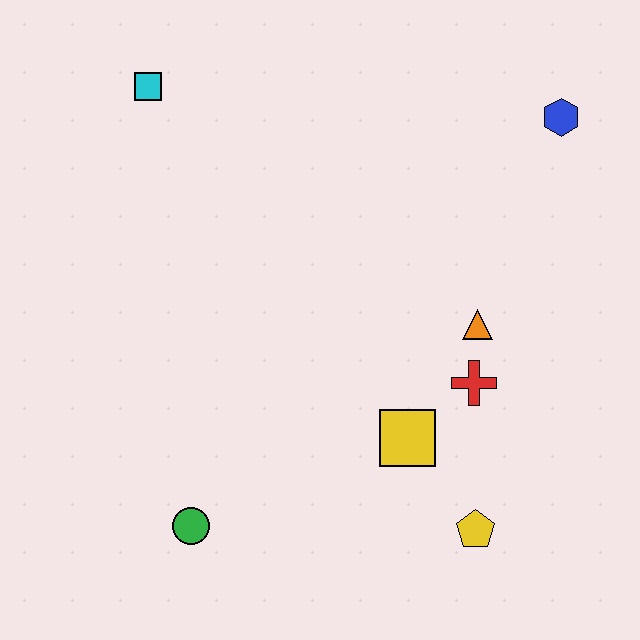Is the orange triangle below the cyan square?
Yes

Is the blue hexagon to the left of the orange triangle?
No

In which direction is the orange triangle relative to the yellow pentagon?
The orange triangle is above the yellow pentagon.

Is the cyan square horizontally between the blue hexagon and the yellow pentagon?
No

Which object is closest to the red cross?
The orange triangle is closest to the red cross.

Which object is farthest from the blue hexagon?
The green circle is farthest from the blue hexagon.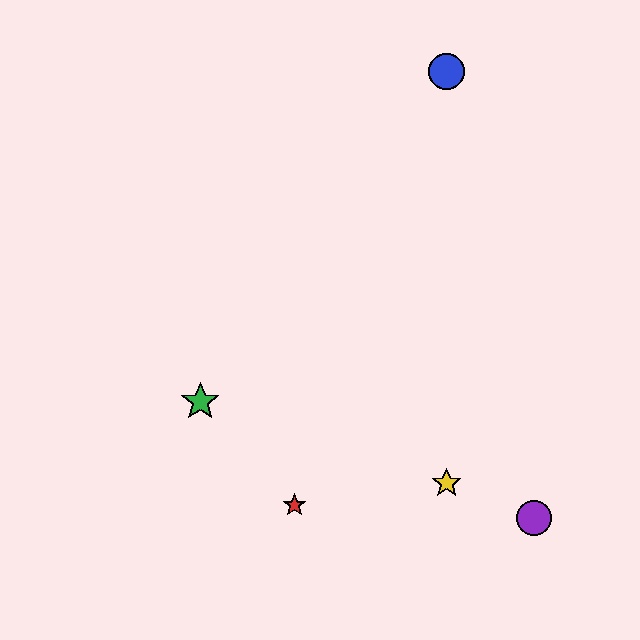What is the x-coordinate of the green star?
The green star is at x≈200.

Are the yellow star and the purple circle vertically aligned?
No, the yellow star is at x≈447 and the purple circle is at x≈534.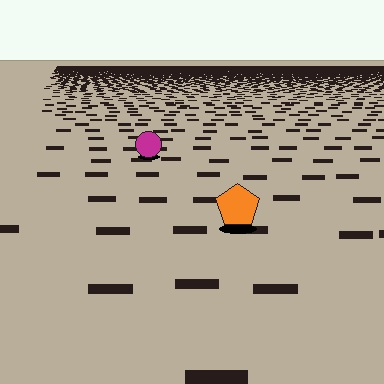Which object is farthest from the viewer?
The magenta circle is farthest from the viewer. It appears smaller and the ground texture around it is denser.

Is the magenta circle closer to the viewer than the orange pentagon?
No. The orange pentagon is closer — you can tell from the texture gradient: the ground texture is coarser near it.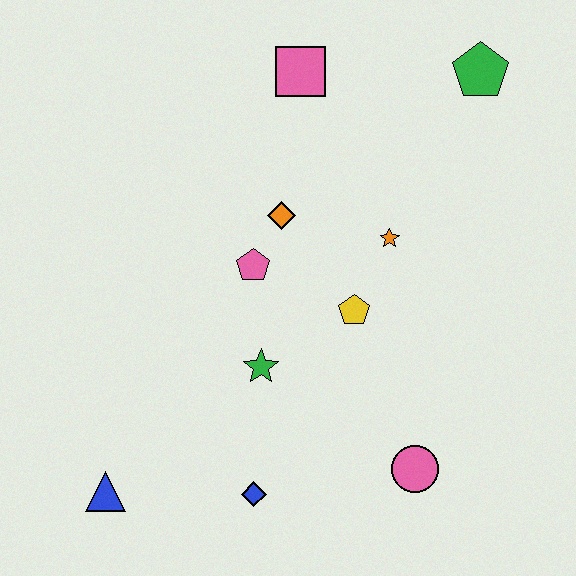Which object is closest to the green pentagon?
The pink square is closest to the green pentagon.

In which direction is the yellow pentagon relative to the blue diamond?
The yellow pentagon is above the blue diamond.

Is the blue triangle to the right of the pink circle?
No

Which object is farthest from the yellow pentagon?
The blue triangle is farthest from the yellow pentagon.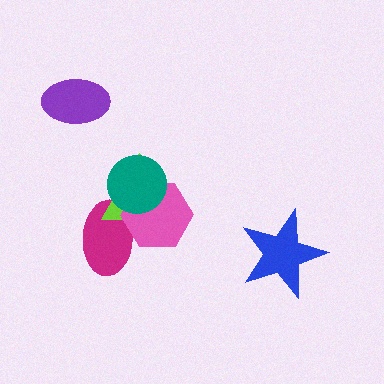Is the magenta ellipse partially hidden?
Yes, it is partially covered by another shape.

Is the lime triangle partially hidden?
Yes, it is partially covered by another shape.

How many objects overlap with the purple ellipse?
0 objects overlap with the purple ellipse.